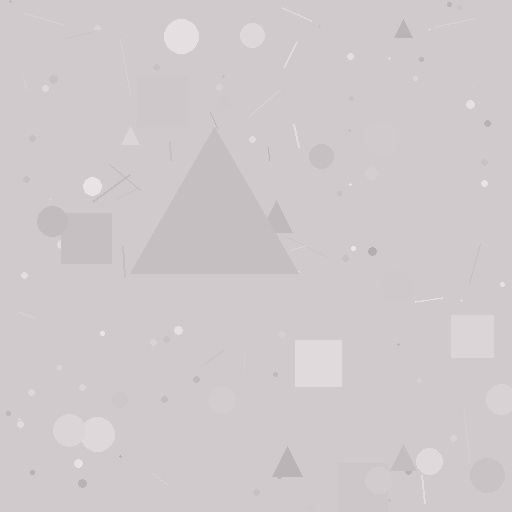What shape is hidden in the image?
A triangle is hidden in the image.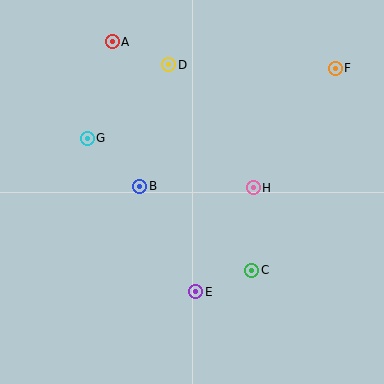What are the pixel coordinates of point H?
Point H is at (253, 188).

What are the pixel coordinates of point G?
Point G is at (87, 138).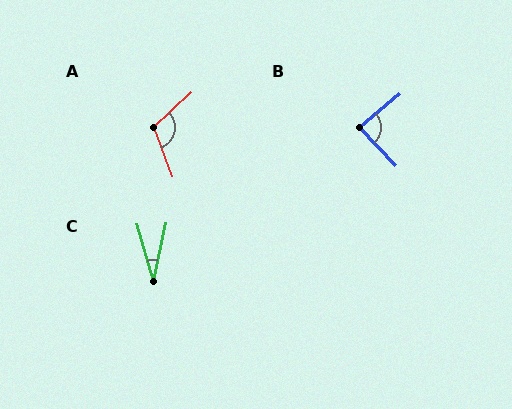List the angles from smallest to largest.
C (27°), B (86°), A (112°).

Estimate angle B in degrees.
Approximately 86 degrees.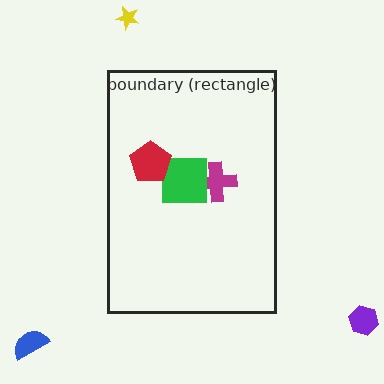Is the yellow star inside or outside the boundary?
Outside.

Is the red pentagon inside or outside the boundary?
Inside.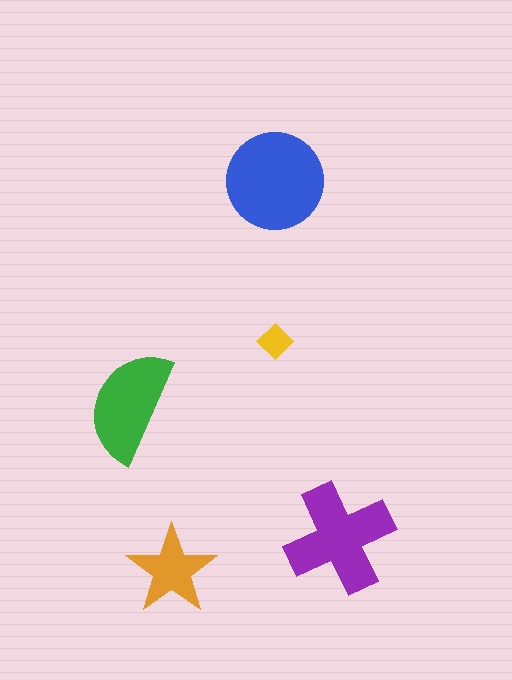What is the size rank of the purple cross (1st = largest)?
2nd.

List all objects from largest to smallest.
The blue circle, the purple cross, the green semicircle, the orange star, the yellow diamond.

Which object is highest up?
The blue circle is topmost.